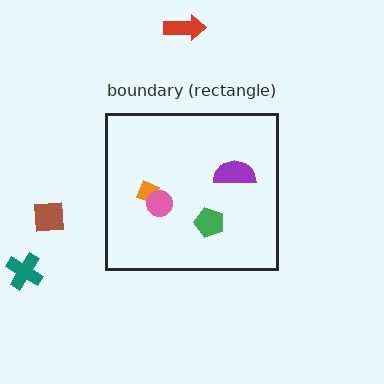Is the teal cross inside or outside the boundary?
Outside.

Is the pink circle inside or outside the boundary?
Inside.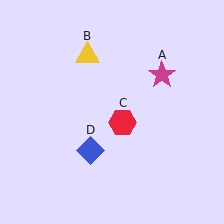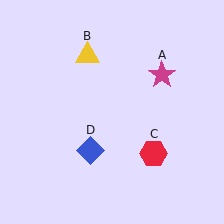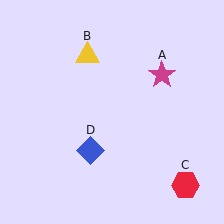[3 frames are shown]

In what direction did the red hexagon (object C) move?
The red hexagon (object C) moved down and to the right.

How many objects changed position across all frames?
1 object changed position: red hexagon (object C).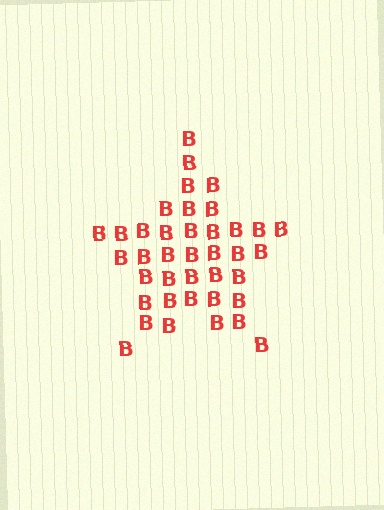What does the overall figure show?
The overall figure shows a star.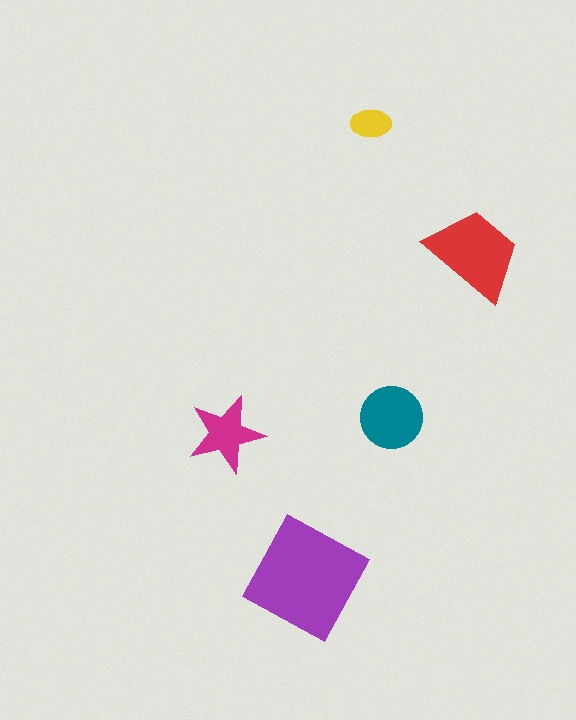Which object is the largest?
The purple square.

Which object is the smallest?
The yellow ellipse.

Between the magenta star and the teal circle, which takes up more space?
The teal circle.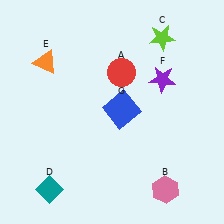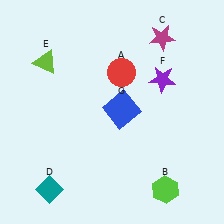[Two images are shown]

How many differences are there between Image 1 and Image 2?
There are 3 differences between the two images.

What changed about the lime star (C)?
In Image 1, C is lime. In Image 2, it changed to magenta.